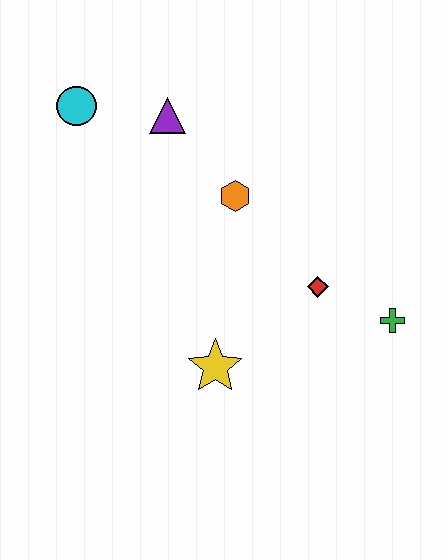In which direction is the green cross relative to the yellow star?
The green cross is to the right of the yellow star.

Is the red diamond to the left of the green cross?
Yes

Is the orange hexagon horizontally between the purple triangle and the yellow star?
No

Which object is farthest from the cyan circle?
The green cross is farthest from the cyan circle.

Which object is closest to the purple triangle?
The cyan circle is closest to the purple triangle.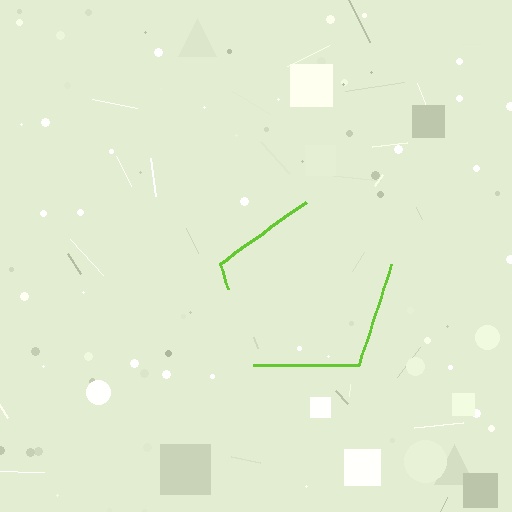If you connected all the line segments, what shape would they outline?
They would outline a pentagon.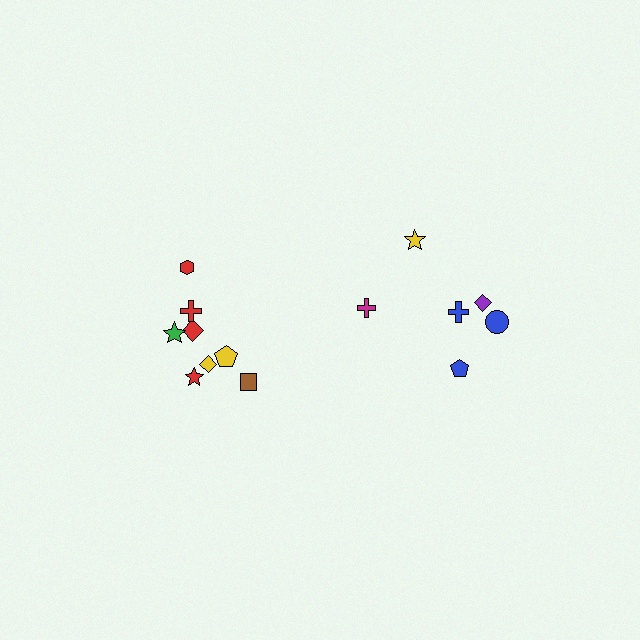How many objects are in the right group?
There are 6 objects.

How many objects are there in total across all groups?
There are 14 objects.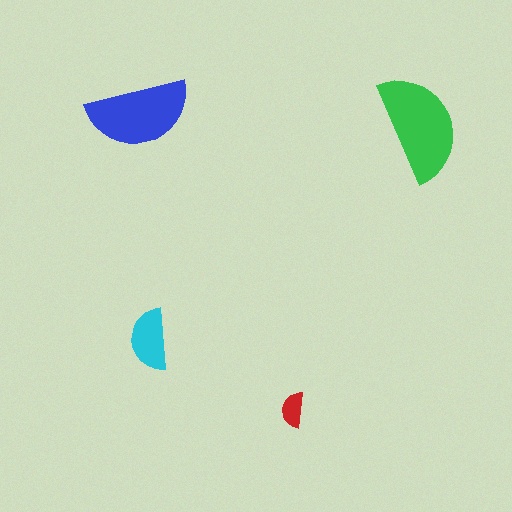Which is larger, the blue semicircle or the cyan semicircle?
The blue one.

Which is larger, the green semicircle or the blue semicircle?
The green one.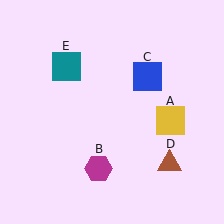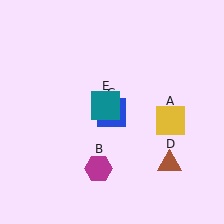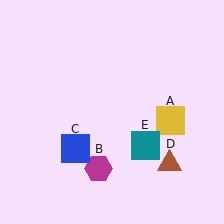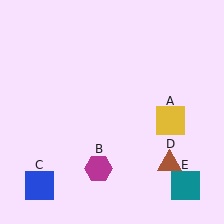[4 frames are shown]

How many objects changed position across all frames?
2 objects changed position: blue square (object C), teal square (object E).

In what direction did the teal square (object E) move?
The teal square (object E) moved down and to the right.